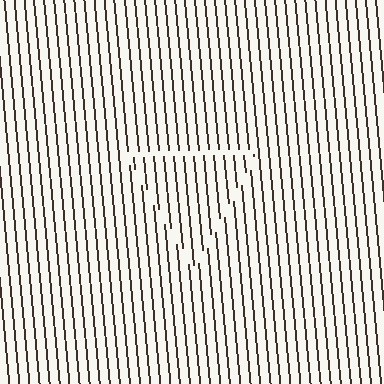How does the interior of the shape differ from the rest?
The interior of the shape contains the same grating, shifted by half a period — the contour is defined by the phase discontinuity where line-ends from the inner and outer gratings abut.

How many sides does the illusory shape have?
3 sides — the line-ends trace a triangle.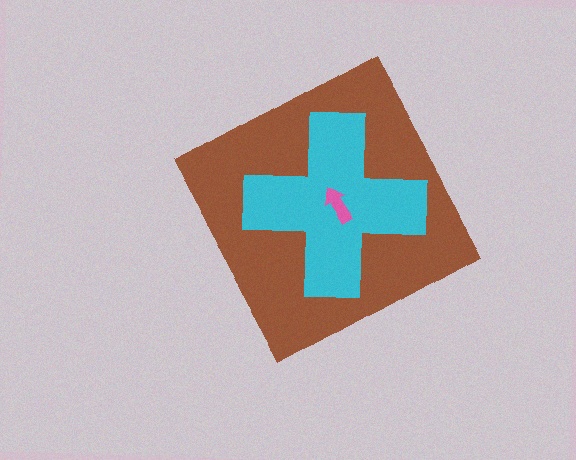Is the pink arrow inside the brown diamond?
Yes.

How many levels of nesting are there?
3.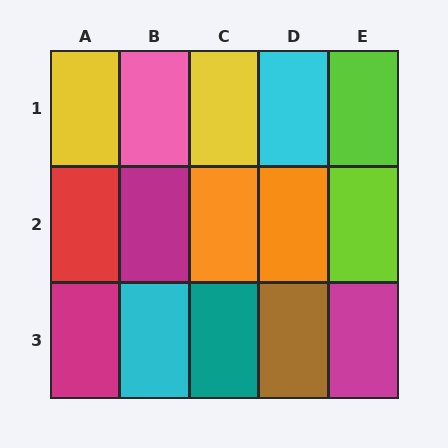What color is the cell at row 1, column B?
Pink.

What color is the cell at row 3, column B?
Cyan.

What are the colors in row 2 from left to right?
Red, magenta, orange, orange, lime.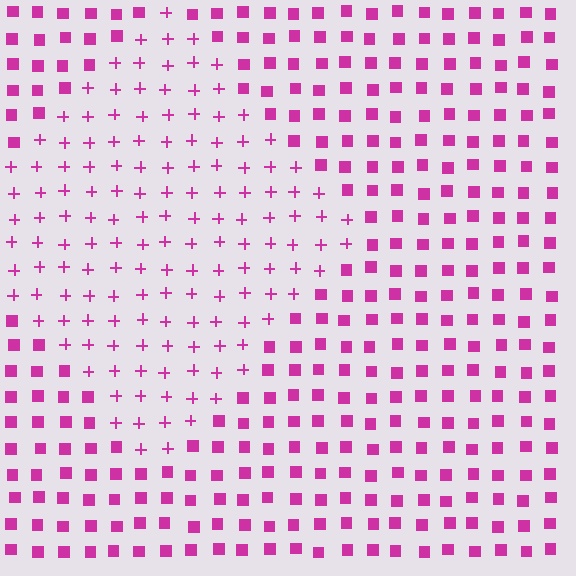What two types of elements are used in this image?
The image uses plus signs inside the diamond region and squares outside it.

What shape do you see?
I see a diamond.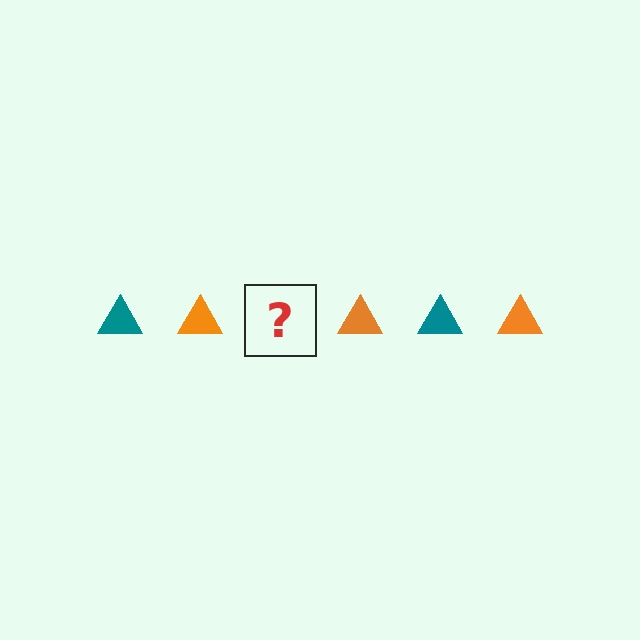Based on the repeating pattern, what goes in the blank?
The blank should be a teal triangle.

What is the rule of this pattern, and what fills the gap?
The rule is that the pattern cycles through teal, orange triangles. The gap should be filled with a teal triangle.